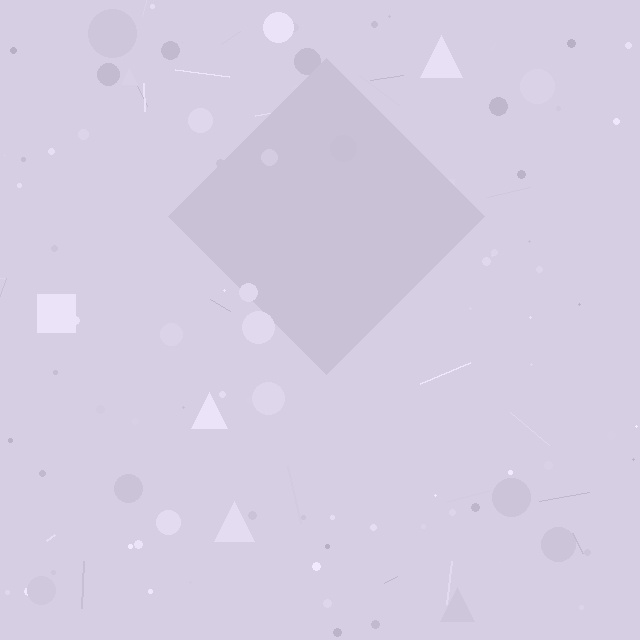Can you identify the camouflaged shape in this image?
The camouflaged shape is a diamond.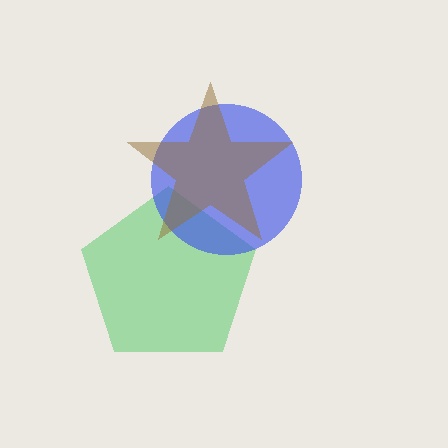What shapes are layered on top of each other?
The layered shapes are: a green pentagon, a blue circle, a brown star.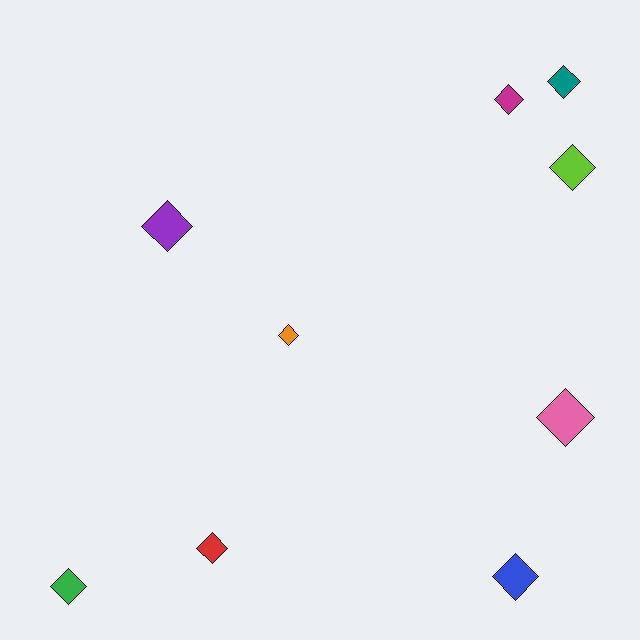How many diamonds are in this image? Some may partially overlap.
There are 9 diamonds.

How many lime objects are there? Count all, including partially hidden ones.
There is 1 lime object.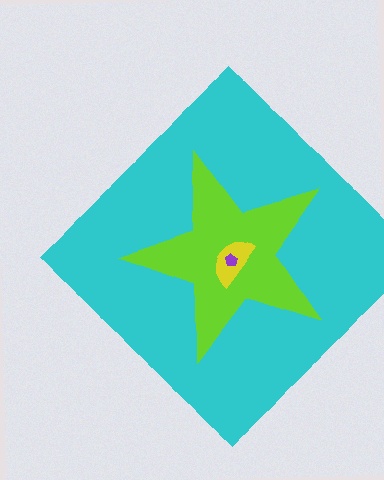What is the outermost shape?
The cyan diamond.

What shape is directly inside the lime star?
The yellow semicircle.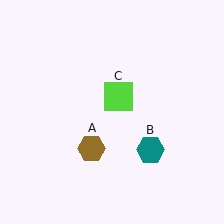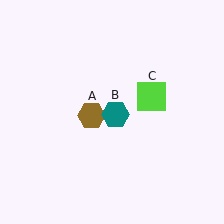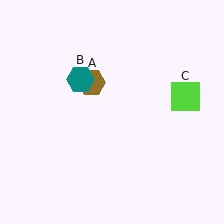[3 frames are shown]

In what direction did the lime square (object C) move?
The lime square (object C) moved right.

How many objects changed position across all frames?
3 objects changed position: brown hexagon (object A), teal hexagon (object B), lime square (object C).